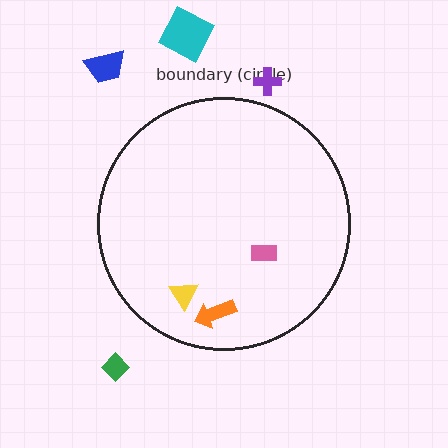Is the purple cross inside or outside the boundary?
Outside.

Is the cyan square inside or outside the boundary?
Outside.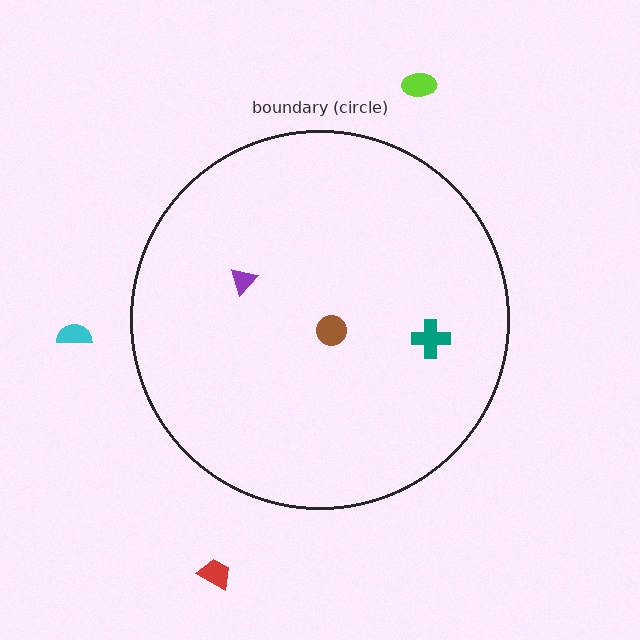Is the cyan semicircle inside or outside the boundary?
Outside.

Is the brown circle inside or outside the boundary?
Inside.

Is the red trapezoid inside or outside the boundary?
Outside.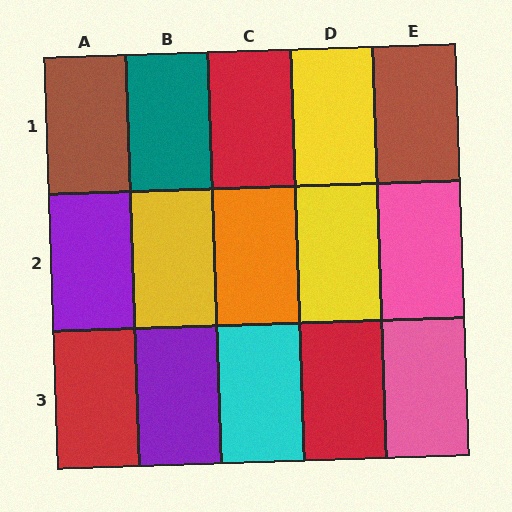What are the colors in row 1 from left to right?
Brown, teal, red, yellow, brown.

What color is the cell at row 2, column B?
Yellow.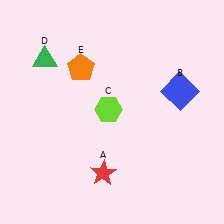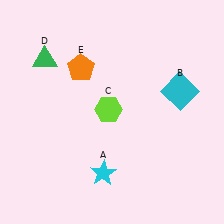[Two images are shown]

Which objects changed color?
A changed from red to cyan. B changed from blue to cyan.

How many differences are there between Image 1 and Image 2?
There are 2 differences between the two images.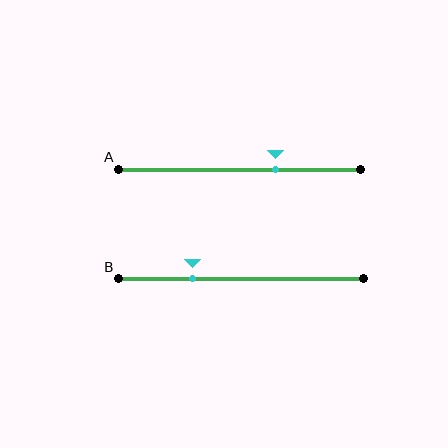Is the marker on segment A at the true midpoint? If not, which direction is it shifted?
No, the marker on segment A is shifted to the right by about 15% of the segment length.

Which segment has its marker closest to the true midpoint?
Segment A has its marker closest to the true midpoint.